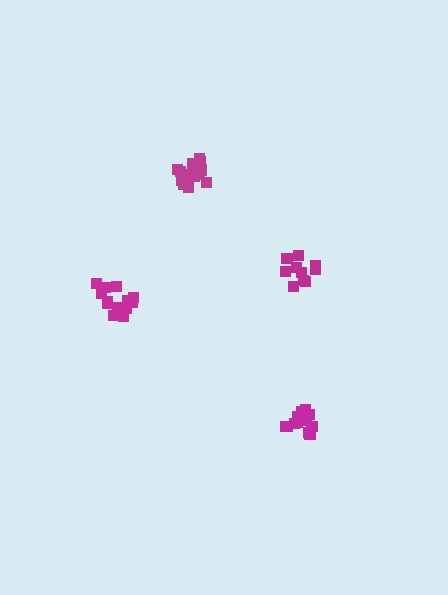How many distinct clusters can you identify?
There are 4 distinct clusters.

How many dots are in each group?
Group 1: 14 dots, Group 2: 15 dots, Group 3: 15 dots, Group 4: 10 dots (54 total).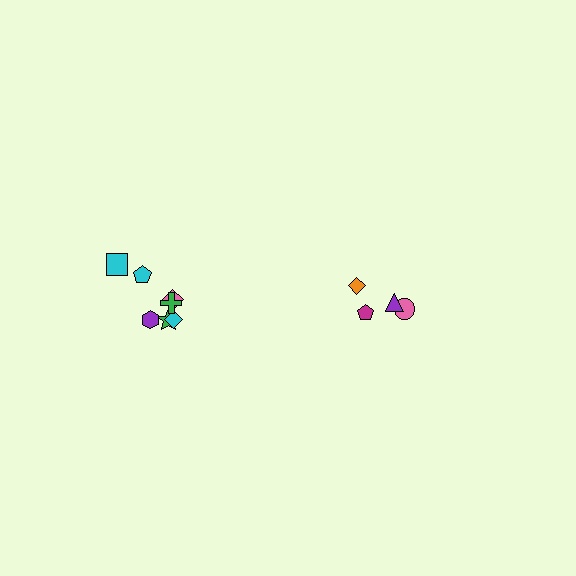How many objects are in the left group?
There are 7 objects.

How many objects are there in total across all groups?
There are 11 objects.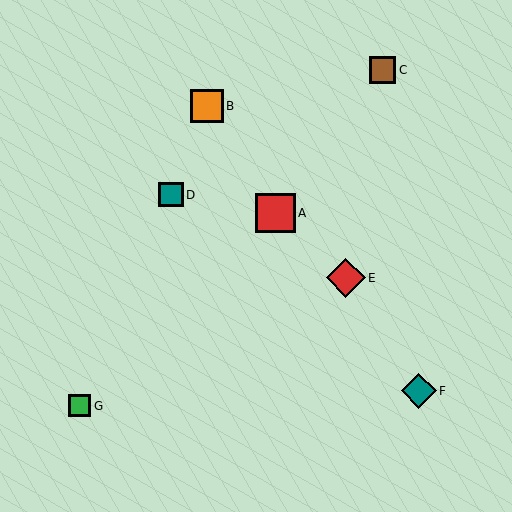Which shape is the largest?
The red square (labeled A) is the largest.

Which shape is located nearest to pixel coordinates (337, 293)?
The red diamond (labeled E) at (346, 278) is nearest to that location.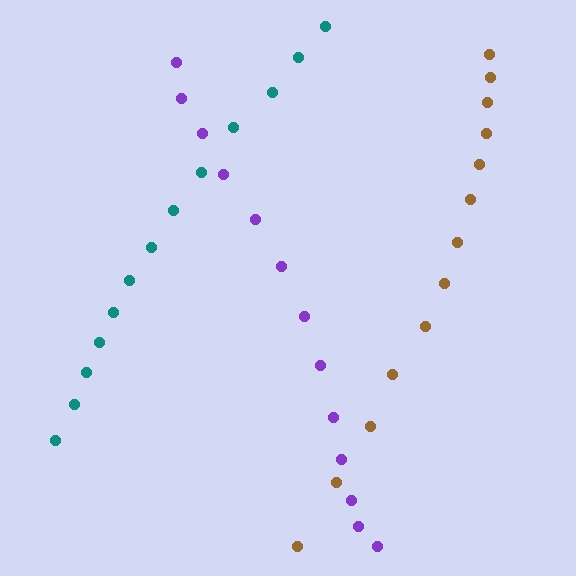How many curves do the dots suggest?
There are 3 distinct paths.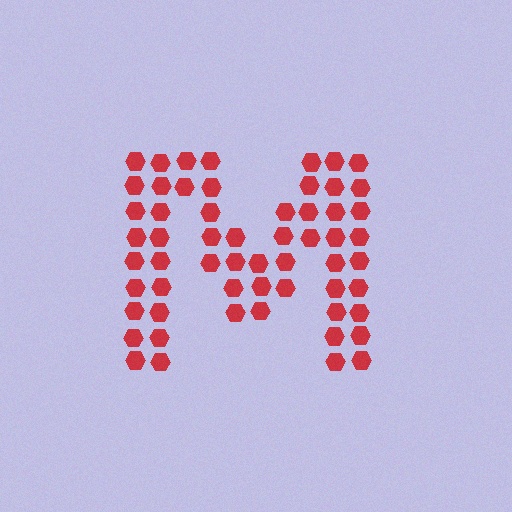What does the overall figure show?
The overall figure shows the letter M.